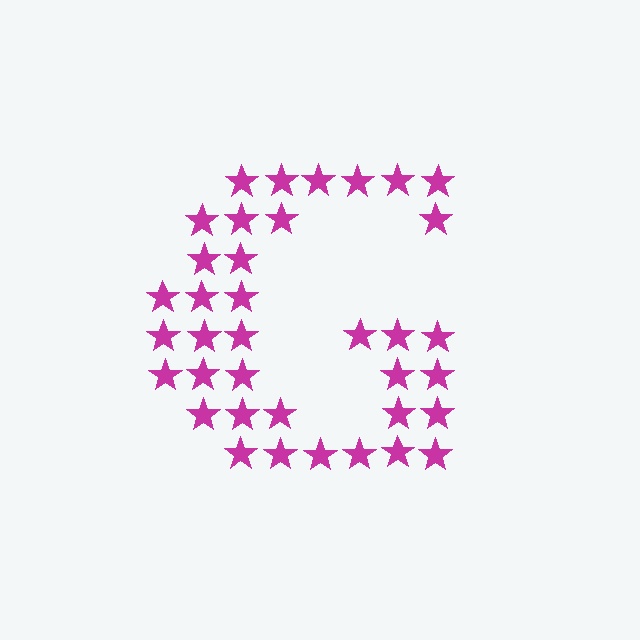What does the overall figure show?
The overall figure shows the letter G.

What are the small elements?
The small elements are stars.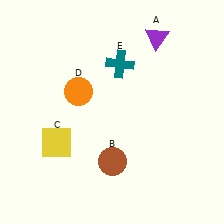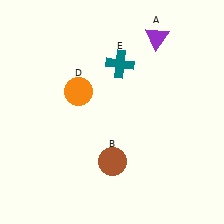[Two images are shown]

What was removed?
The yellow square (C) was removed in Image 2.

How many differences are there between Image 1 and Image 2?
There is 1 difference between the two images.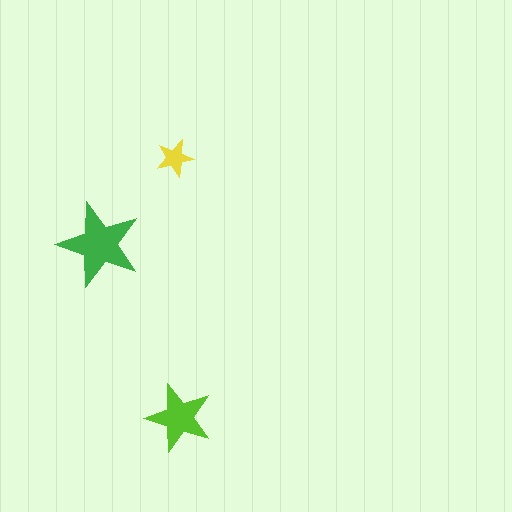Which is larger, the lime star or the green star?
The green one.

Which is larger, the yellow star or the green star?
The green one.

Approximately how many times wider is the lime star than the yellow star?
About 2 times wider.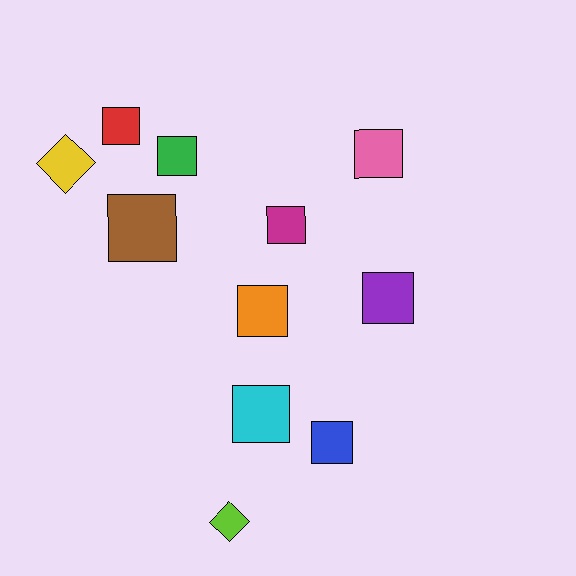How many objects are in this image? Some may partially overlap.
There are 11 objects.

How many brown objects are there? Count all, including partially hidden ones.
There is 1 brown object.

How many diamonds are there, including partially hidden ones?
There are 2 diamonds.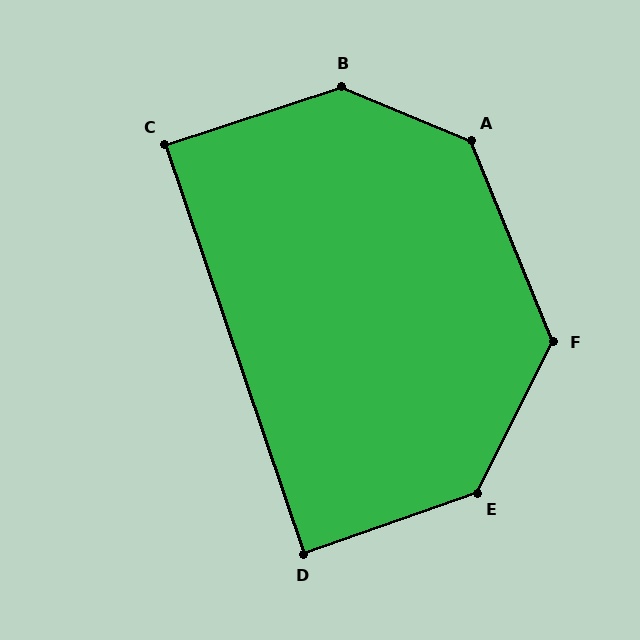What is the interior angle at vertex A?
Approximately 135 degrees (obtuse).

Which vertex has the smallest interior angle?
C, at approximately 89 degrees.